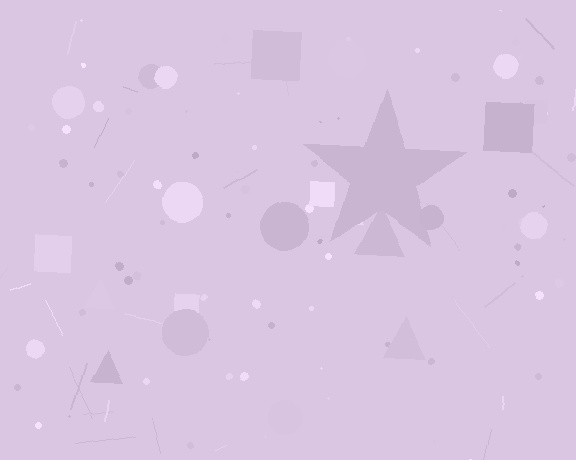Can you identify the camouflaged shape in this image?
The camouflaged shape is a star.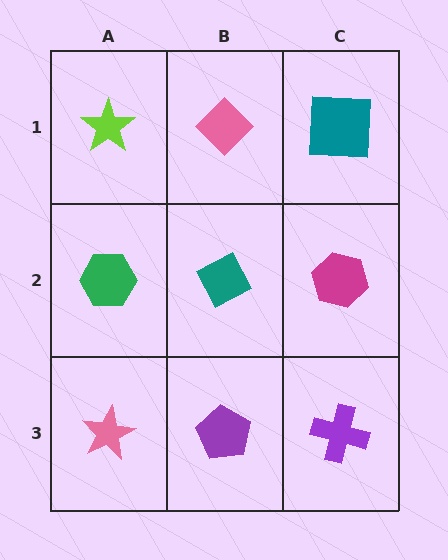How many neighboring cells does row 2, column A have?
3.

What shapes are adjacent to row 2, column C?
A teal square (row 1, column C), a purple cross (row 3, column C), a teal diamond (row 2, column B).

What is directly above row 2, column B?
A pink diamond.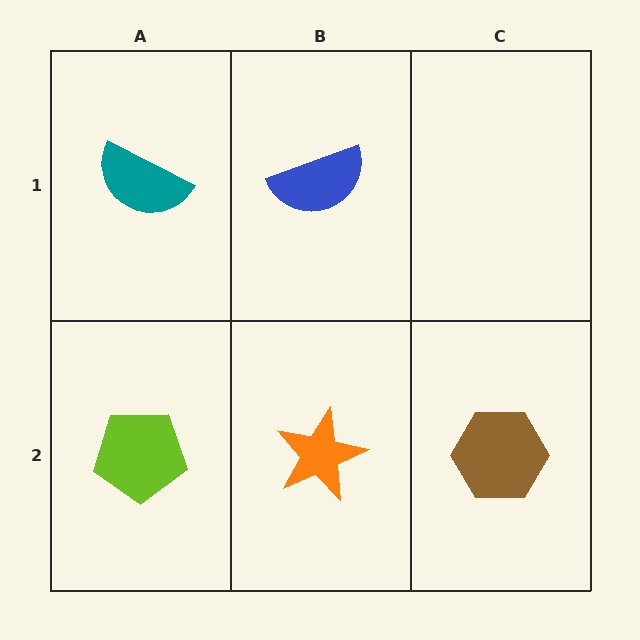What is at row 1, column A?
A teal semicircle.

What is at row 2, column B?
An orange star.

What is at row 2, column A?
A lime pentagon.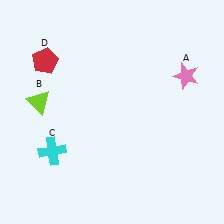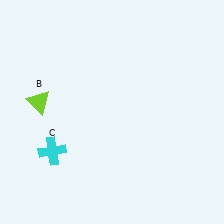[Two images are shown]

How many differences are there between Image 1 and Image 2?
There are 2 differences between the two images.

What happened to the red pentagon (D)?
The red pentagon (D) was removed in Image 2. It was in the top-left area of Image 1.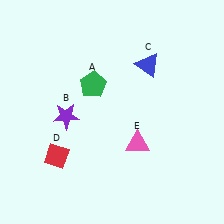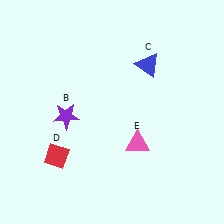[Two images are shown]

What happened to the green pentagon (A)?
The green pentagon (A) was removed in Image 2. It was in the top-left area of Image 1.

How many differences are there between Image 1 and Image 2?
There is 1 difference between the two images.